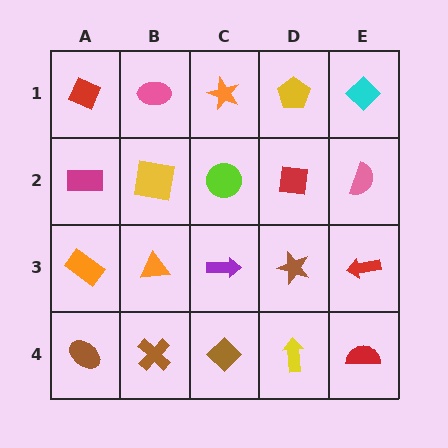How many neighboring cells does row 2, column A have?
3.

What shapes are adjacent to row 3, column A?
A magenta rectangle (row 2, column A), a brown ellipse (row 4, column A), an orange triangle (row 3, column B).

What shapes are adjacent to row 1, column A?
A magenta rectangle (row 2, column A), a pink ellipse (row 1, column B).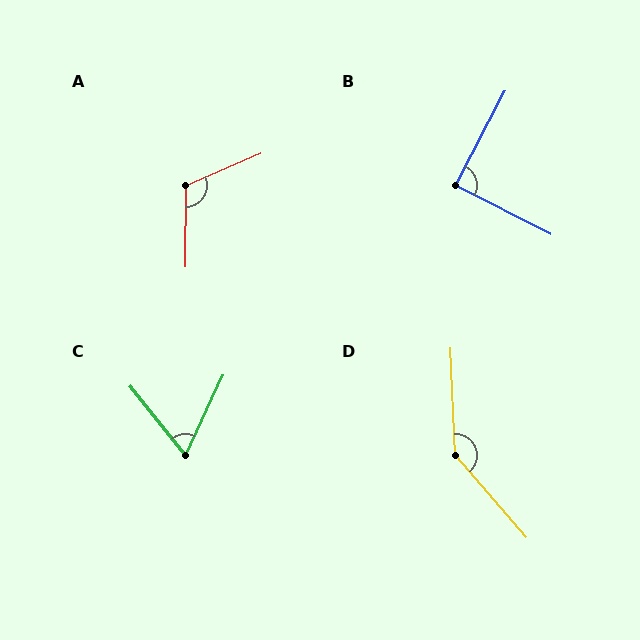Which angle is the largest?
D, at approximately 141 degrees.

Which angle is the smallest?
C, at approximately 64 degrees.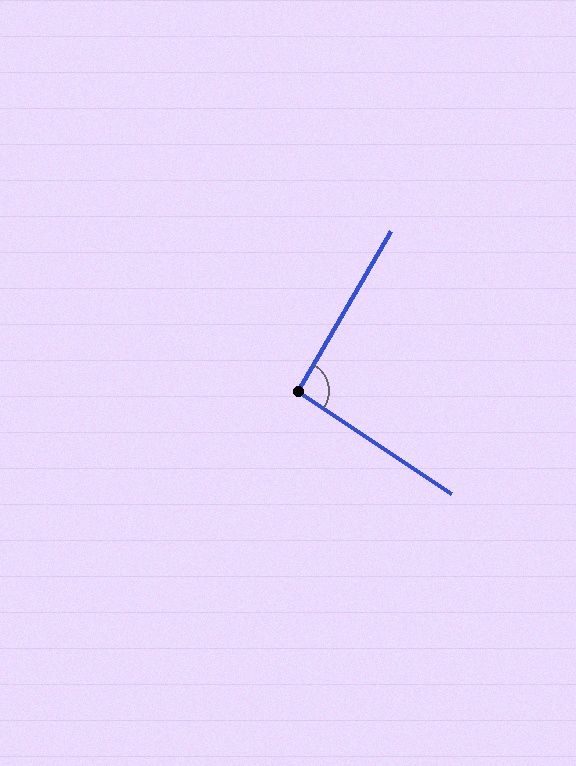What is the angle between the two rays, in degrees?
Approximately 94 degrees.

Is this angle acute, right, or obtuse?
It is approximately a right angle.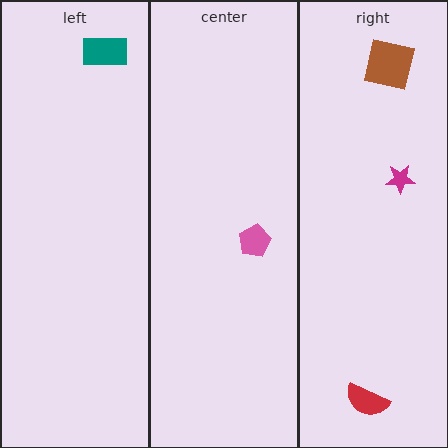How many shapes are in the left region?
1.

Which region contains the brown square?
The right region.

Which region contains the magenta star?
The right region.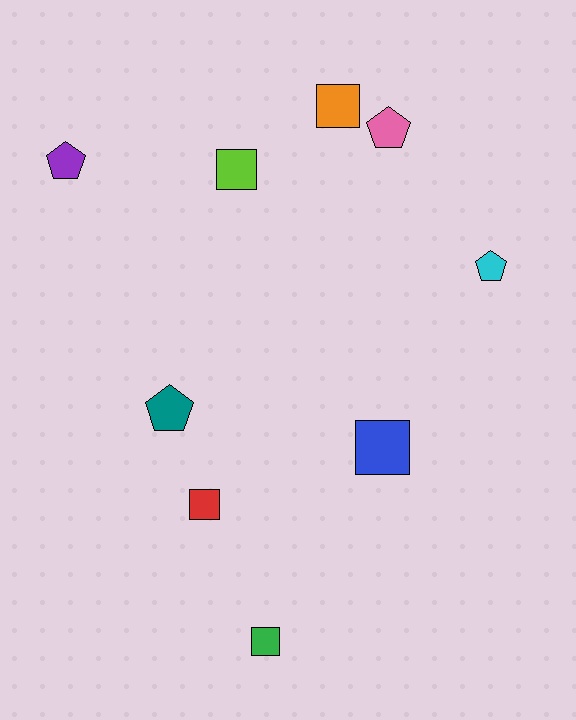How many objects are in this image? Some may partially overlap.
There are 9 objects.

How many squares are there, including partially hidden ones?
There are 5 squares.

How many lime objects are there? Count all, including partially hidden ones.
There is 1 lime object.